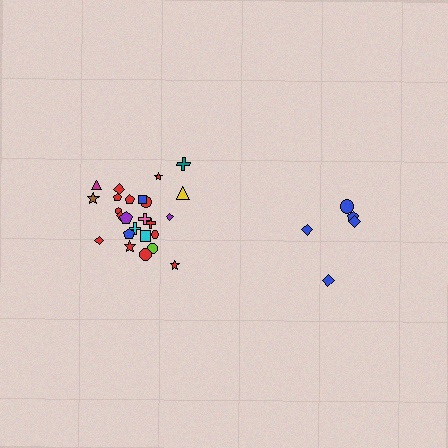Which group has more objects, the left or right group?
The left group.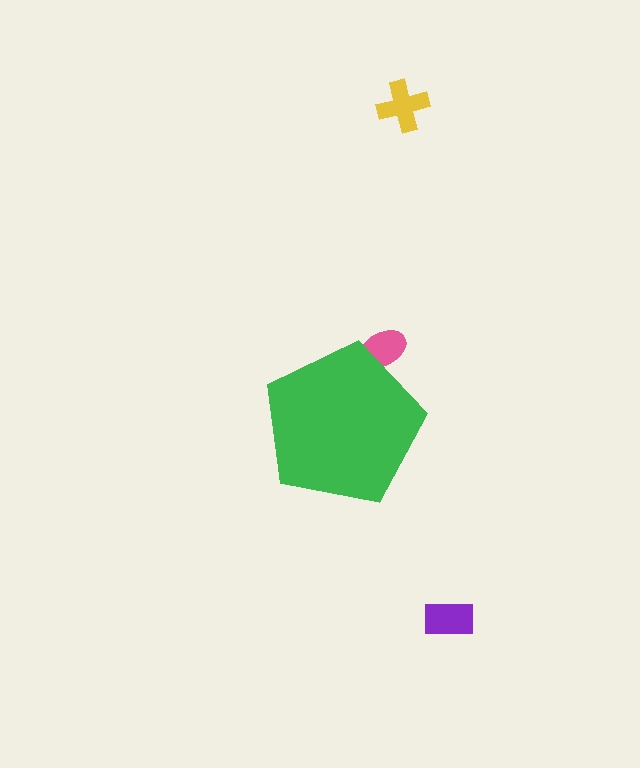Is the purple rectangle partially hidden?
No, the purple rectangle is fully visible.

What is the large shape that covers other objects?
A green pentagon.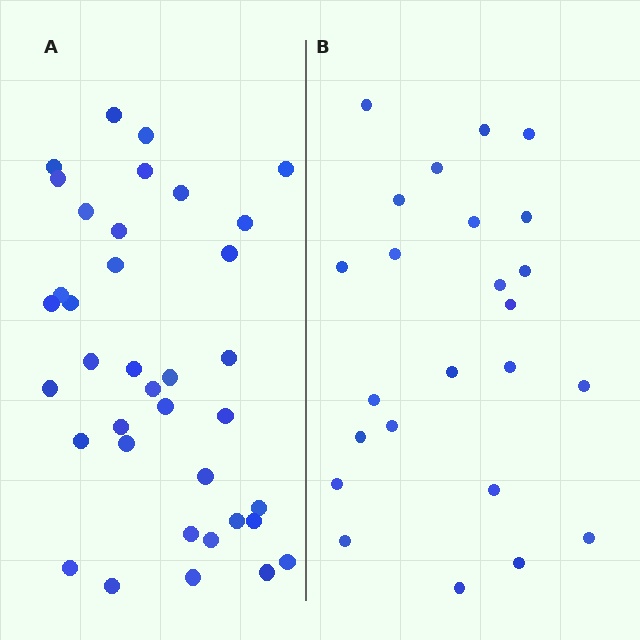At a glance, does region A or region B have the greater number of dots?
Region A (the left region) has more dots.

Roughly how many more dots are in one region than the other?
Region A has approximately 15 more dots than region B.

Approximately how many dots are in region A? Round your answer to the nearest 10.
About 40 dots. (The exact count is 37, which rounds to 40.)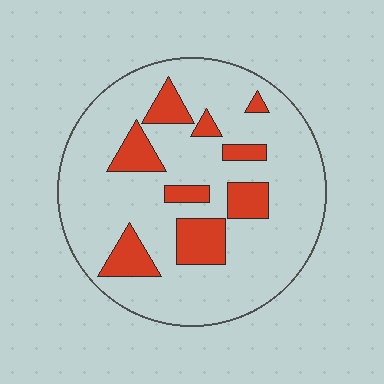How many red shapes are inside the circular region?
9.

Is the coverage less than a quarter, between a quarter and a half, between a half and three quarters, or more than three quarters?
Less than a quarter.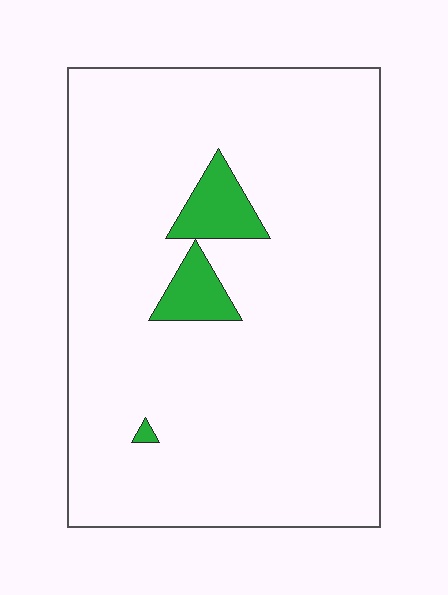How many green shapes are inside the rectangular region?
3.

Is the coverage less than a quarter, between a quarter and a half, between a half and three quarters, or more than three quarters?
Less than a quarter.